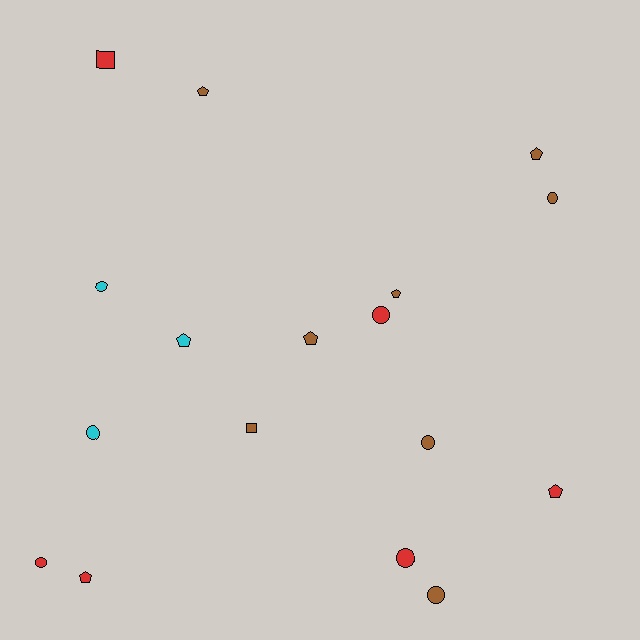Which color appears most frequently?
Brown, with 8 objects.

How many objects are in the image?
There are 17 objects.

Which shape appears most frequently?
Circle, with 8 objects.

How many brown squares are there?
There is 1 brown square.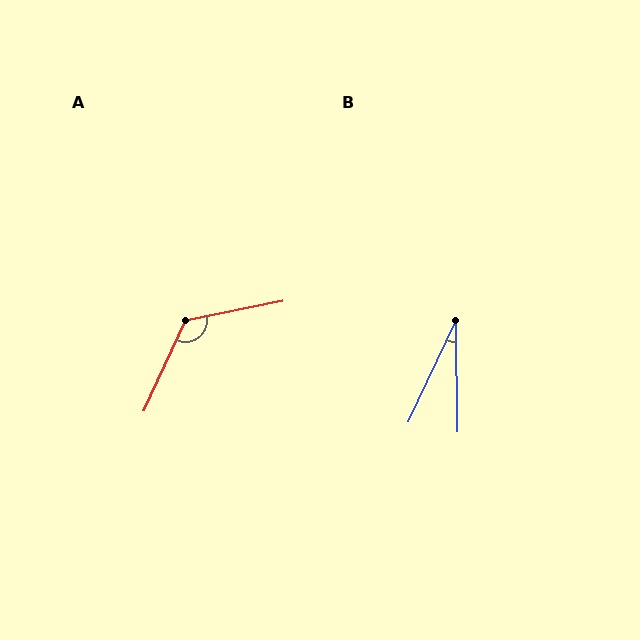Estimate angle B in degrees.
Approximately 26 degrees.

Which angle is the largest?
A, at approximately 126 degrees.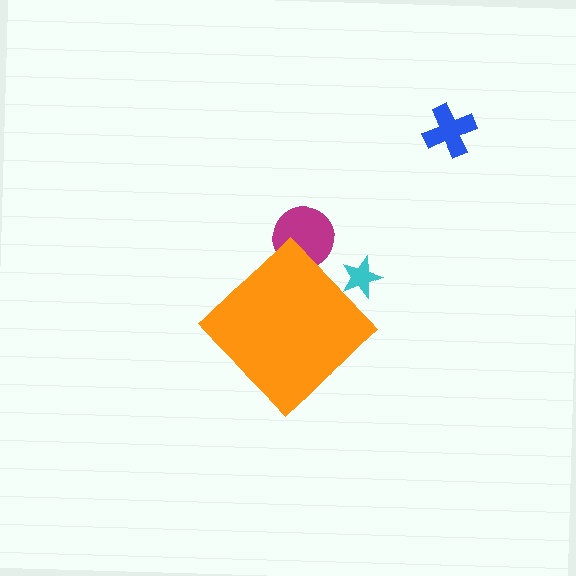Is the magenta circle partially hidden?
Yes, the magenta circle is partially hidden behind the orange diamond.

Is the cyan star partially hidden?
Yes, the cyan star is partially hidden behind the orange diamond.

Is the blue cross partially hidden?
No, the blue cross is fully visible.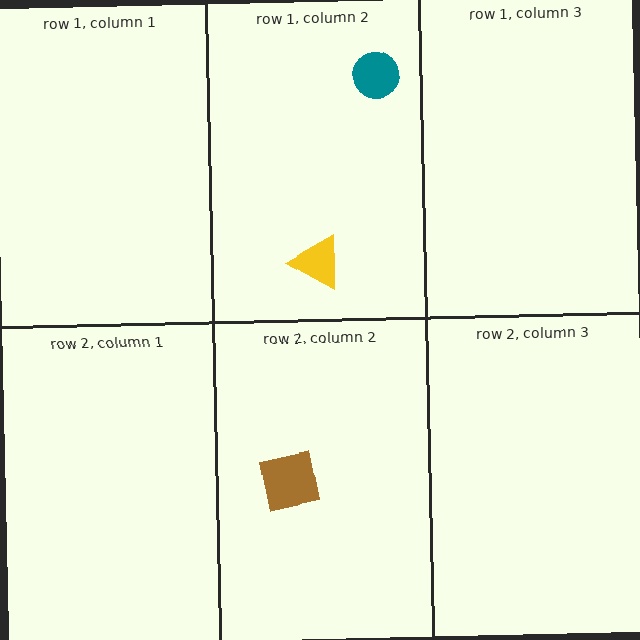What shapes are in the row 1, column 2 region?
The yellow triangle, the teal circle.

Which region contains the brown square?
The row 2, column 2 region.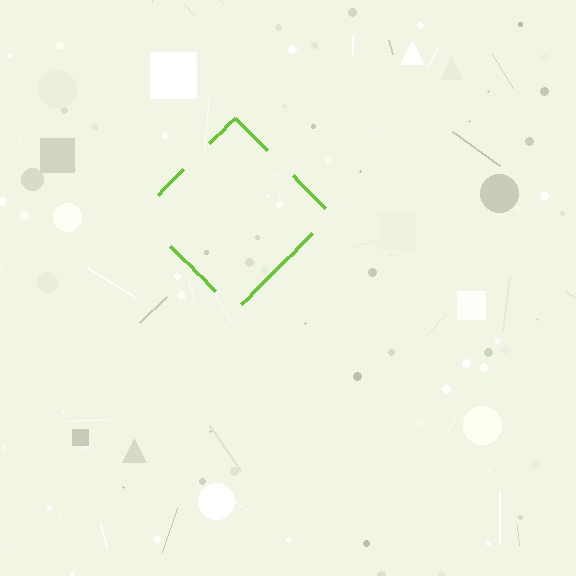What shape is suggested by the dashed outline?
The dashed outline suggests a diamond.